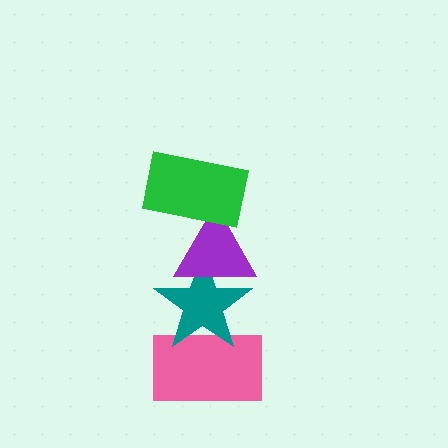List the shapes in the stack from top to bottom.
From top to bottom: the green rectangle, the purple triangle, the teal star, the pink rectangle.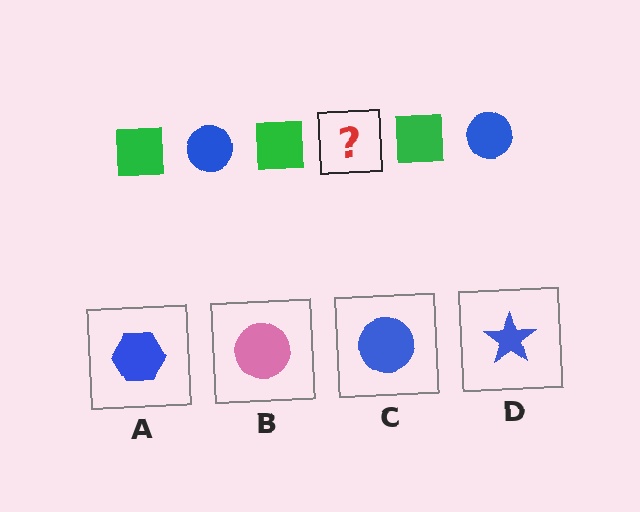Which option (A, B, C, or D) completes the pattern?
C.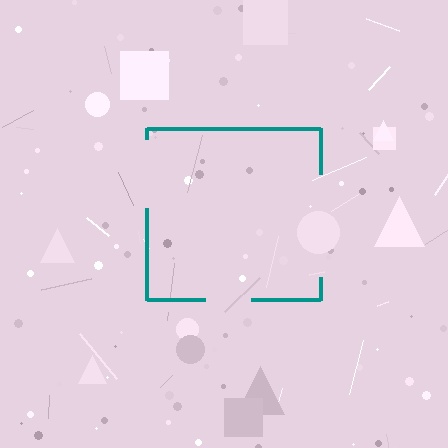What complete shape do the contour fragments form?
The contour fragments form a square.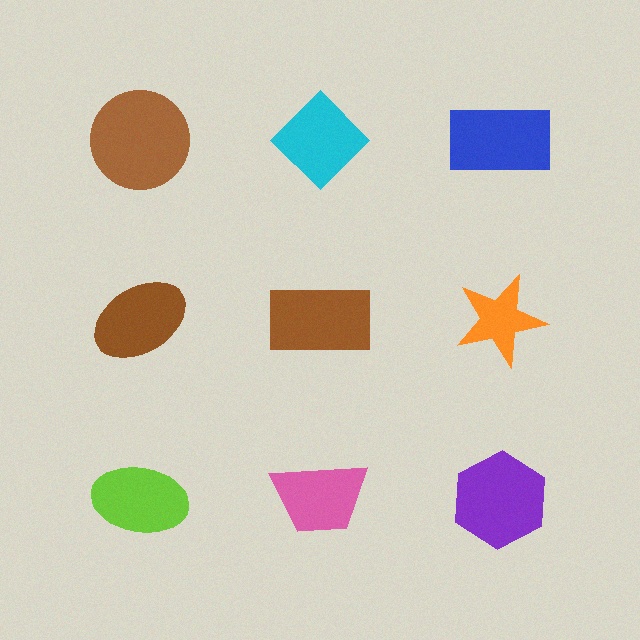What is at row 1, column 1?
A brown circle.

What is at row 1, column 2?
A cyan diamond.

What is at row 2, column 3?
An orange star.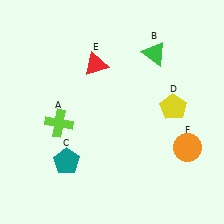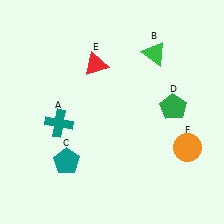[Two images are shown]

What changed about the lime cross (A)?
In Image 1, A is lime. In Image 2, it changed to teal.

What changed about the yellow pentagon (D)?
In Image 1, D is yellow. In Image 2, it changed to green.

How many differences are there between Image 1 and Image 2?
There are 2 differences between the two images.